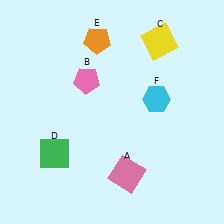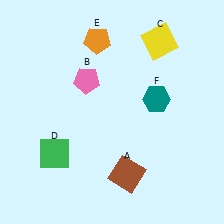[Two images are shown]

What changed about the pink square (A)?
In Image 1, A is pink. In Image 2, it changed to brown.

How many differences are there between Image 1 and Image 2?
There are 2 differences between the two images.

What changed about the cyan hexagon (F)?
In Image 1, F is cyan. In Image 2, it changed to teal.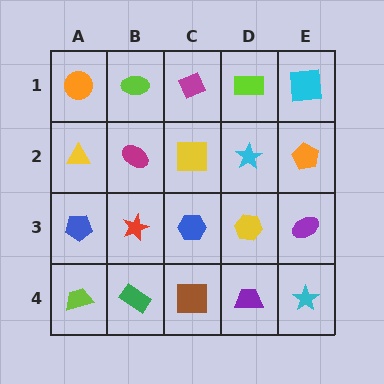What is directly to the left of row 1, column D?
A magenta diamond.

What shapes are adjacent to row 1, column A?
A yellow triangle (row 2, column A), a lime ellipse (row 1, column B).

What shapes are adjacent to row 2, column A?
An orange circle (row 1, column A), a blue pentagon (row 3, column A), a magenta ellipse (row 2, column B).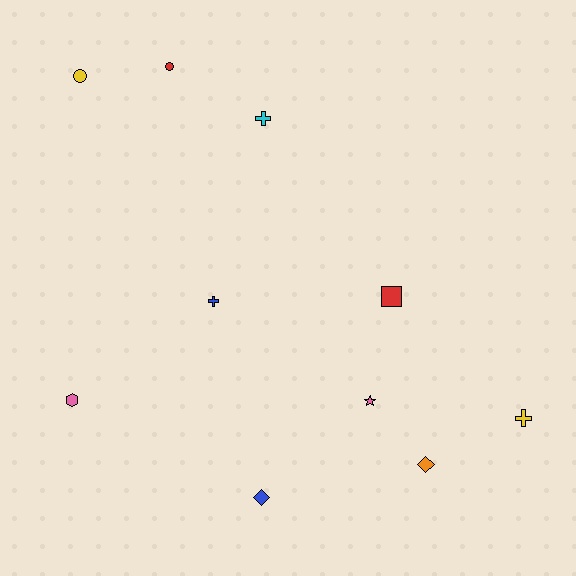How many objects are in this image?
There are 10 objects.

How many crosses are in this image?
There are 3 crosses.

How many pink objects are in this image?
There are 2 pink objects.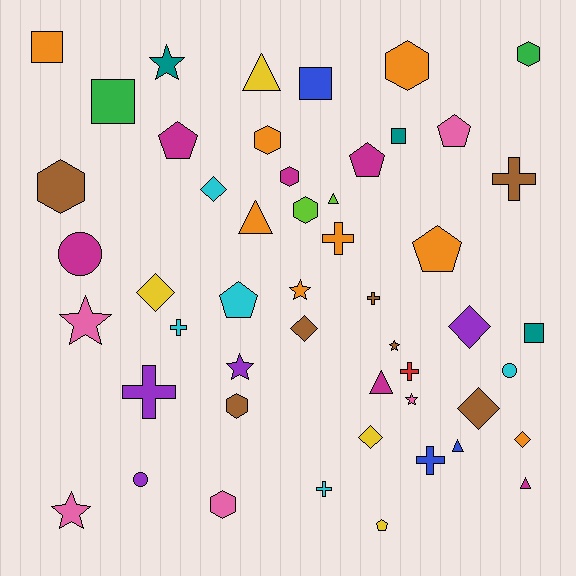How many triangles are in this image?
There are 6 triangles.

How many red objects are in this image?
There is 1 red object.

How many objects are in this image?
There are 50 objects.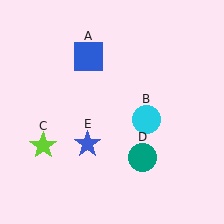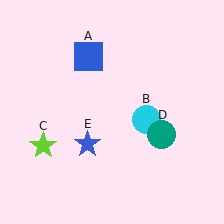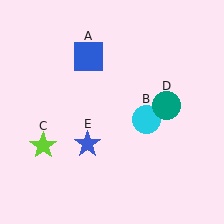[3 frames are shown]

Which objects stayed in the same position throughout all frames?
Blue square (object A) and cyan circle (object B) and lime star (object C) and blue star (object E) remained stationary.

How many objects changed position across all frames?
1 object changed position: teal circle (object D).